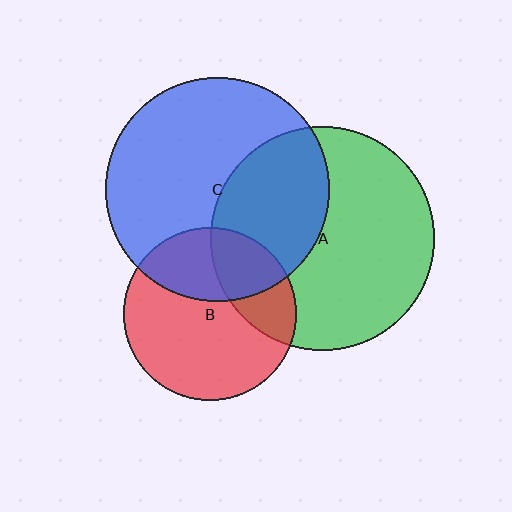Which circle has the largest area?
Circle A (green).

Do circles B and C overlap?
Yes.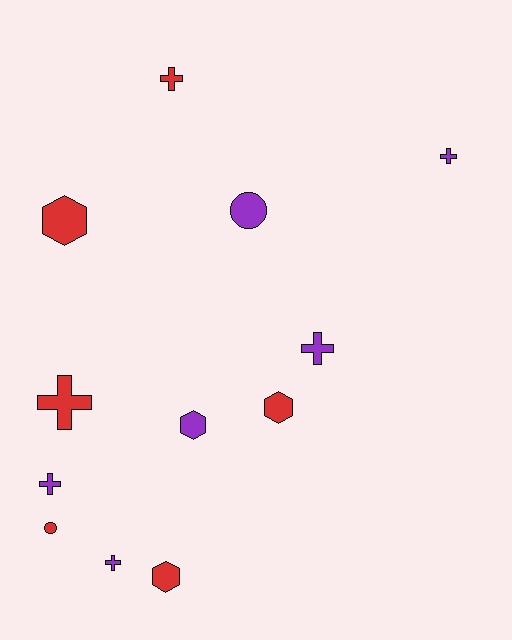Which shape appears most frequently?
Cross, with 6 objects.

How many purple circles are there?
There is 1 purple circle.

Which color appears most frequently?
Purple, with 6 objects.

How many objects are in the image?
There are 12 objects.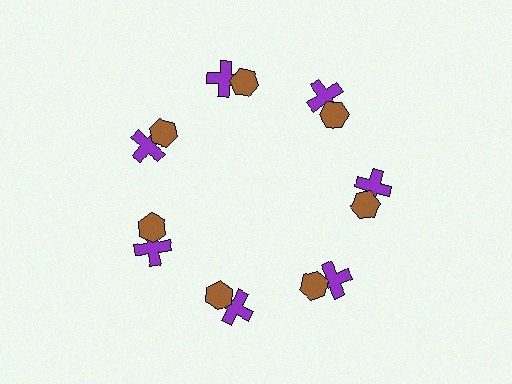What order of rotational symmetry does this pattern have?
This pattern has 7-fold rotational symmetry.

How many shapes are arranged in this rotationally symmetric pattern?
There are 14 shapes, arranged in 7 groups of 2.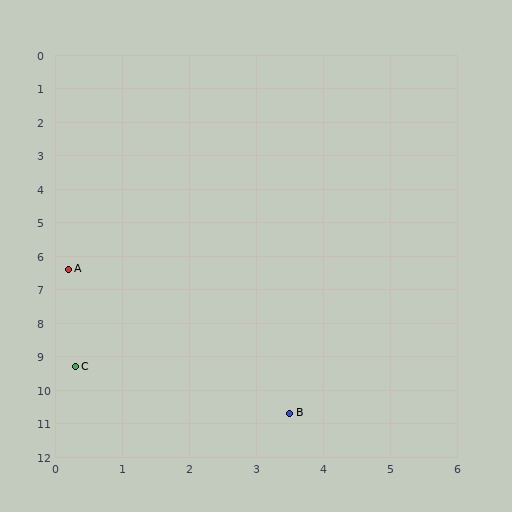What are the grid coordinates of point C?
Point C is at approximately (0.3, 9.3).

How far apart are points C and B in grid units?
Points C and B are about 3.5 grid units apart.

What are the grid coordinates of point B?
Point B is at approximately (3.5, 10.7).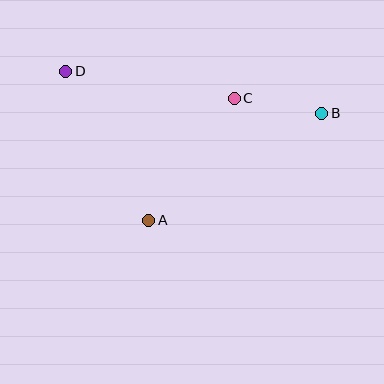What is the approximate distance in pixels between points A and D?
The distance between A and D is approximately 170 pixels.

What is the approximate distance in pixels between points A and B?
The distance between A and B is approximately 204 pixels.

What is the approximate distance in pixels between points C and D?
The distance between C and D is approximately 171 pixels.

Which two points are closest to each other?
Points B and C are closest to each other.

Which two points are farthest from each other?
Points B and D are farthest from each other.